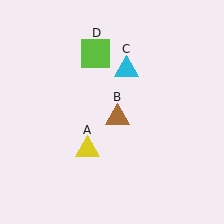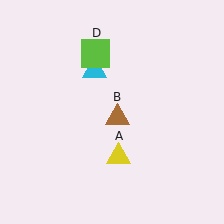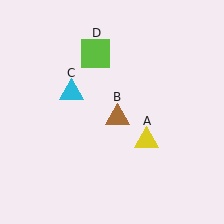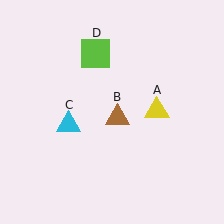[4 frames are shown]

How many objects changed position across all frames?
2 objects changed position: yellow triangle (object A), cyan triangle (object C).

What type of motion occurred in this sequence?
The yellow triangle (object A), cyan triangle (object C) rotated counterclockwise around the center of the scene.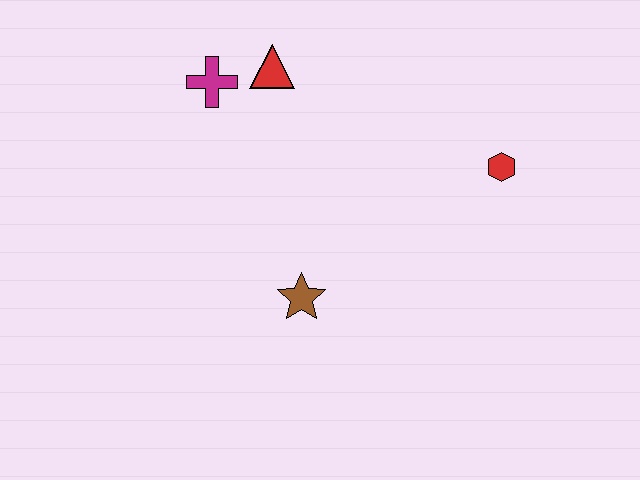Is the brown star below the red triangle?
Yes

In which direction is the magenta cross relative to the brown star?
The magenta cross is above the brown star.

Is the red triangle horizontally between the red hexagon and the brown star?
No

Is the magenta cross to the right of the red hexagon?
No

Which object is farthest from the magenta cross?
The red hexagon is farthest from the magenta cross.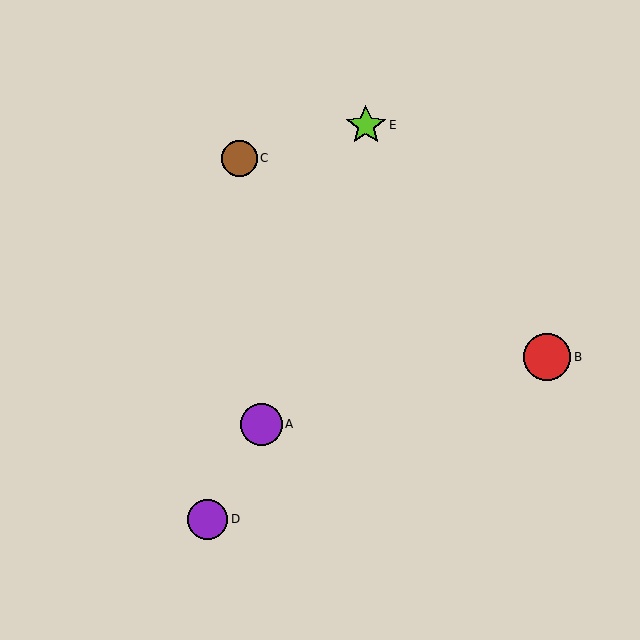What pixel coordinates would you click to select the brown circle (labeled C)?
Click at (239, 158) to select the brown circle C.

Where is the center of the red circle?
The center of the red circle is at (547, 357).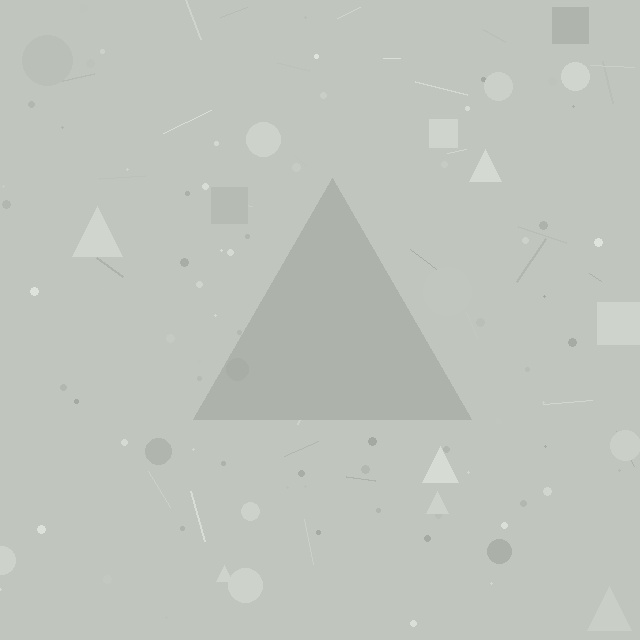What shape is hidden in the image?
A triangle is hidden in the image.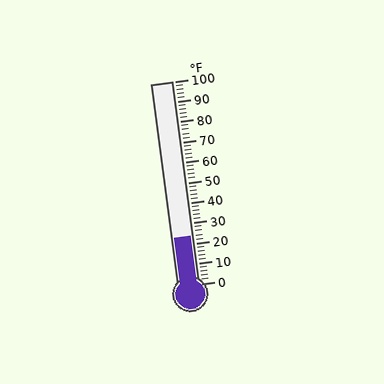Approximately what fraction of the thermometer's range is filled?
The thermometer is filled to approximately 25% of its range.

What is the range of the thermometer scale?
The thermometer scale ranges from 0°F to 100°F.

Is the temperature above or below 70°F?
The temperature is below 70°F.